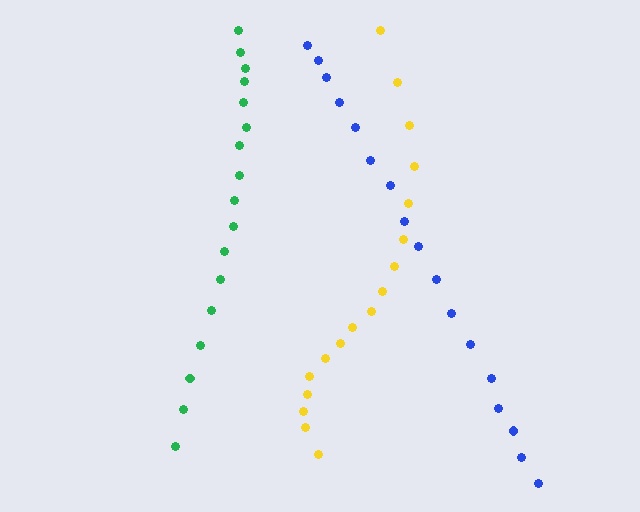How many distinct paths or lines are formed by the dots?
There are 3 distinct paths.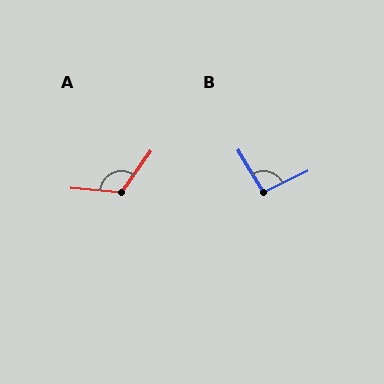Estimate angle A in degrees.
Approximately 121 degrees.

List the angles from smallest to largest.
B (95°), A (121°).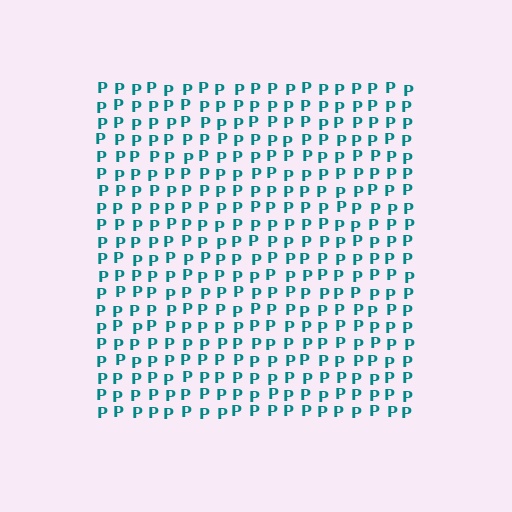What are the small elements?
The small elements are letter P's.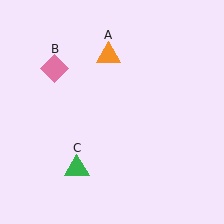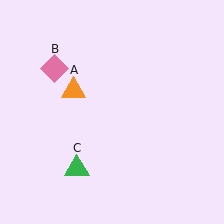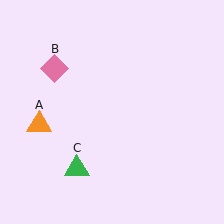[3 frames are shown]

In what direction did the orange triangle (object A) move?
The orange triangle (object A) moved down and to the left.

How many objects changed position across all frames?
1 object changed position: orange triangle (object A).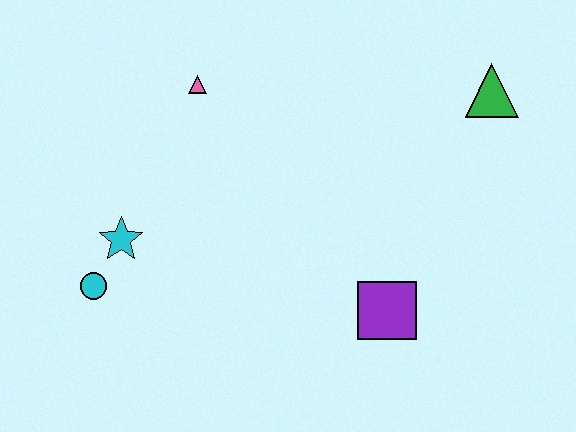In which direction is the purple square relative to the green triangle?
The purple square is below the green triangle.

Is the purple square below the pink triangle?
Yes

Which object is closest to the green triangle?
The purple square is closest to the green triangle.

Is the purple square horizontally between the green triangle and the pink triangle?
Yes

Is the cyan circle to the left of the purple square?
Yes